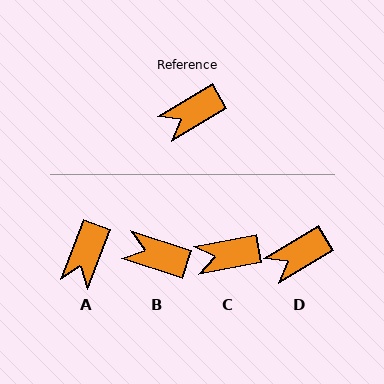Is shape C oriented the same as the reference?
No, it is off by about 20 degrees.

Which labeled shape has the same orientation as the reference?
D.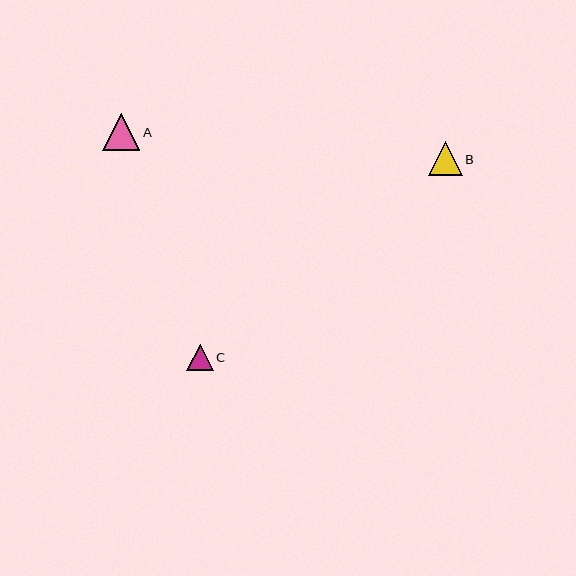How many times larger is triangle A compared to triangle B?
Triangle A is approximately 1.1 times the size of triangle B.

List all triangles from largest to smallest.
From largest to smallest: A, B, C.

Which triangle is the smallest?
Triangle C is the smallest with a size of approximately 27 pixels.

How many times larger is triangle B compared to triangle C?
Triangle B is approximately 1.3 times the size of triangle C.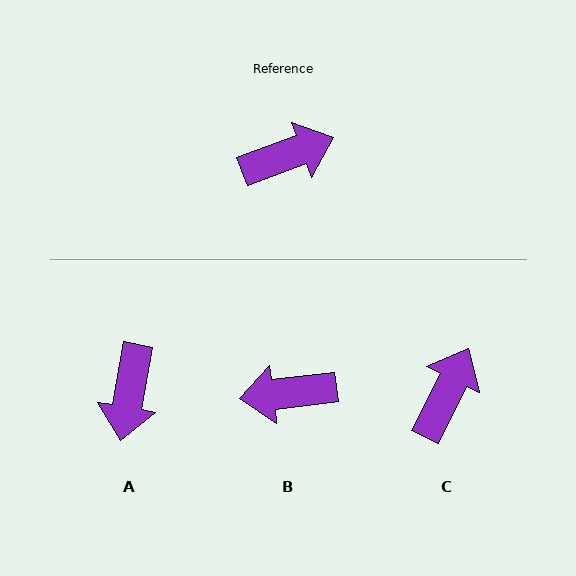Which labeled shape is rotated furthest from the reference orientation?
B, about 167 degrees away.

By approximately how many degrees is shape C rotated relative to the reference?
Approximately 44 degrees counter-clockwise.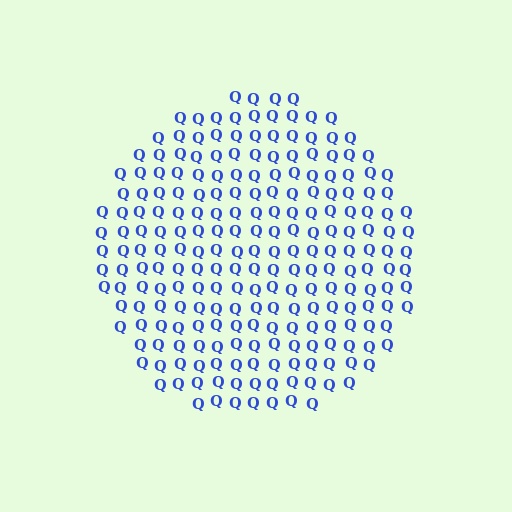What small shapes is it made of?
It is made of small letter Q's.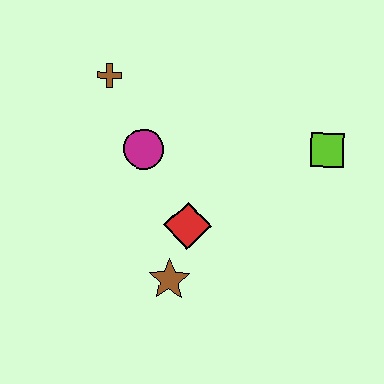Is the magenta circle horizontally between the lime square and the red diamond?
No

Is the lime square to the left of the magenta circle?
No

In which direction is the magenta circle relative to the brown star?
The magenta circle is above the brown star.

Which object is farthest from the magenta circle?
The lime square is farthest from the magenta circle.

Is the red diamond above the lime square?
No